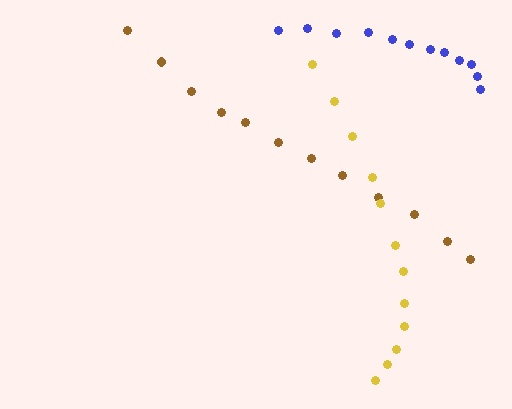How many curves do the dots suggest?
There are 3 distinct paths.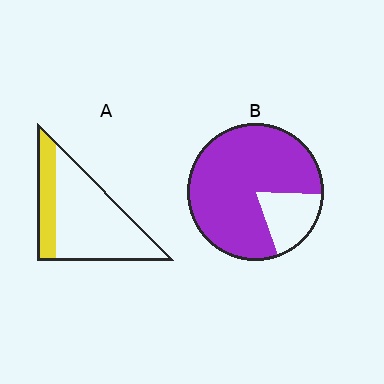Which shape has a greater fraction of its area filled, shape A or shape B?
Shape B.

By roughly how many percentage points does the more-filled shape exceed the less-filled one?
By roughly 55 percentage points (B over A).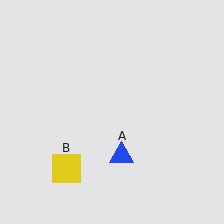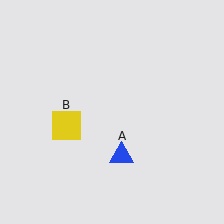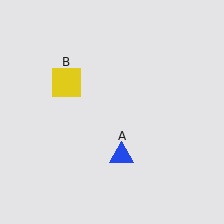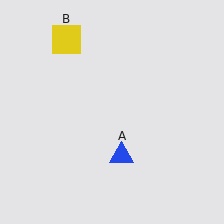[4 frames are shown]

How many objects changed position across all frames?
1 object changed position: yellow square (object B).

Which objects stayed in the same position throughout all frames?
Blue triangle (object A) remained stationary.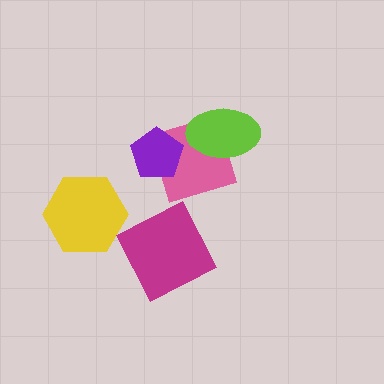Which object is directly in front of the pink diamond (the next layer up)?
The lime ellipse is directly in front of the pink diamond.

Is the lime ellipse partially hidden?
No, no other shape covers it.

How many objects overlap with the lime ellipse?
1 object overlaps with the lime ellipse.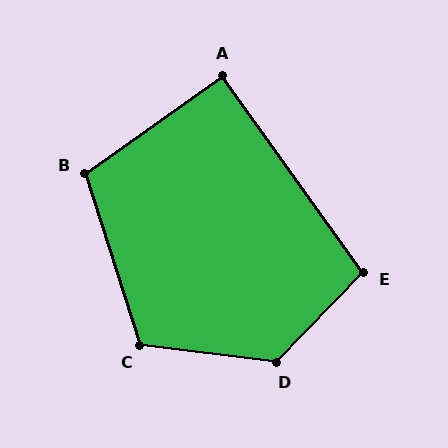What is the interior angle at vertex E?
Approximately 100 degrees (obtuse).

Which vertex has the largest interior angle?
D, at approximately 127 degrees.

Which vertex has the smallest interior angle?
A, at approximately 90 degrees.